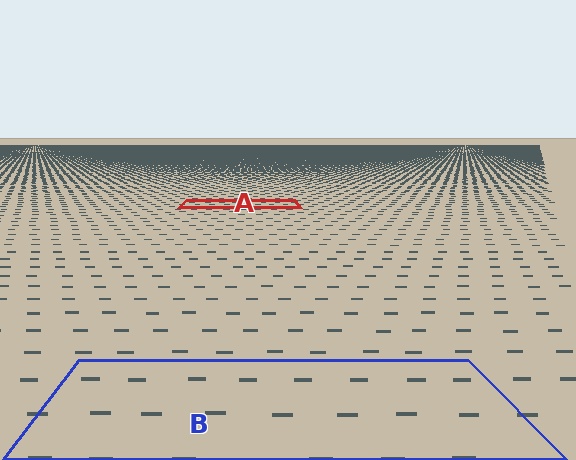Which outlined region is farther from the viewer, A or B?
Region A is farther from the viewer — the texture elements inside it appear smaller and more densely packed.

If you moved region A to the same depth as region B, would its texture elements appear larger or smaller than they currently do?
They would appear larger. At a closer depth, the same texture elements are projected at a bigger on-screen size.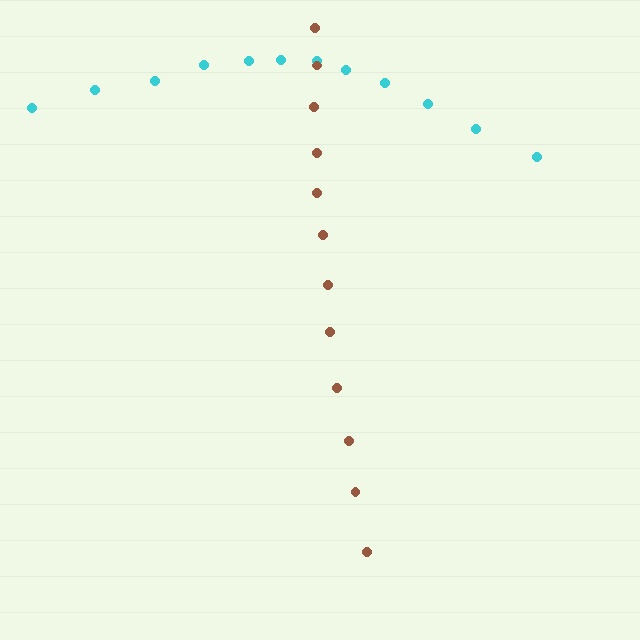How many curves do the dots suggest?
There are 2 distinct paths.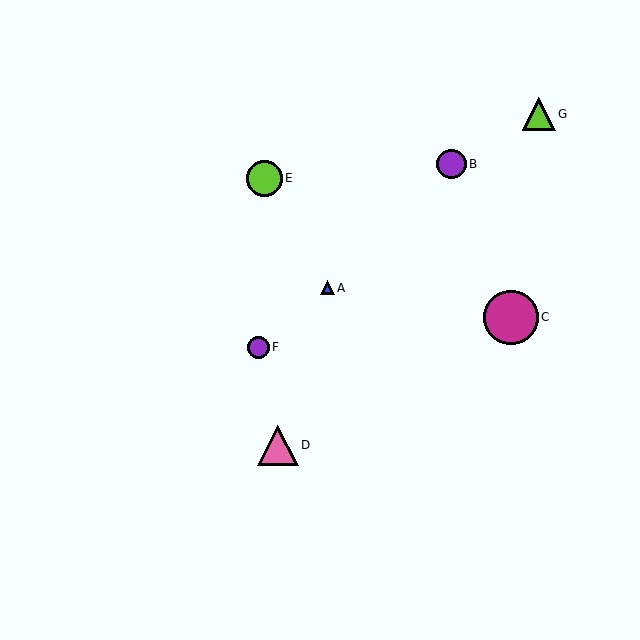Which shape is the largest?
The magenta circle (labeled C) is the largest.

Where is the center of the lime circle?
The center of the lime circle is at (264, 178).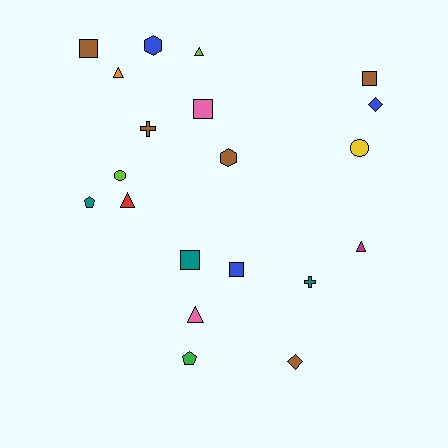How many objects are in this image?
There are 20 objects.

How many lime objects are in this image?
There are 2 lime objects.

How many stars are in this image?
There are no stars.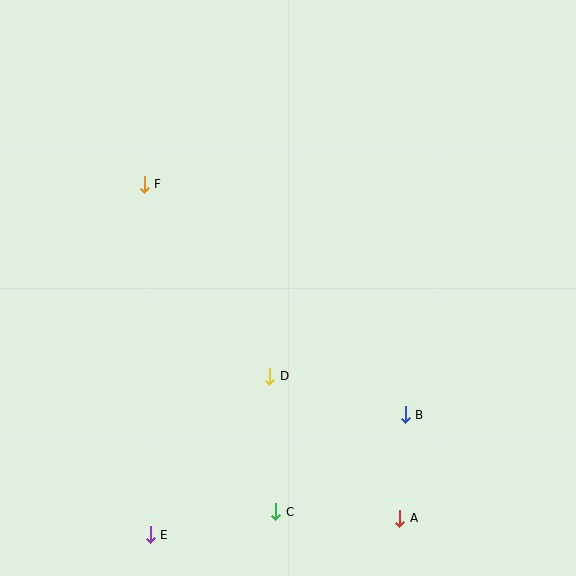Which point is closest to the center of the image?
Point D at (270, 376) is closest to the center.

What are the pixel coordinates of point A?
Point A is at (399, 518).